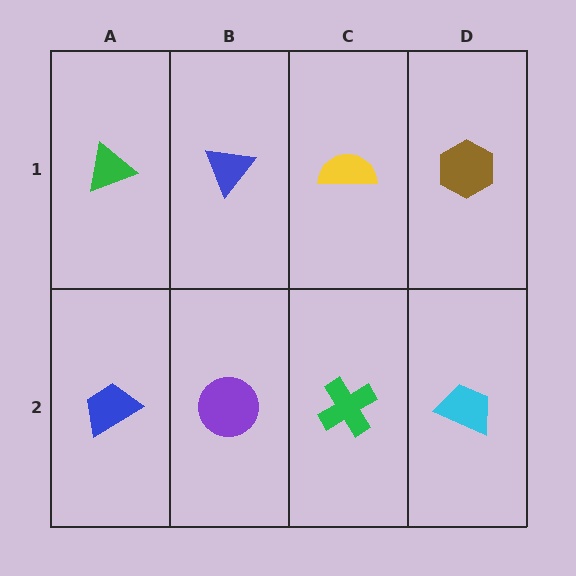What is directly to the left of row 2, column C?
A purple circle.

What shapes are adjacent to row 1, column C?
A green cross (row 2, column C), a blue triangle (row 1, column B), a brown hexagon (row 1, column D).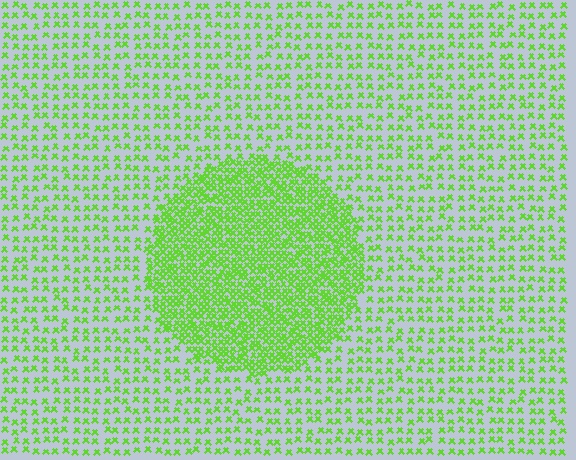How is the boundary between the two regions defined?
The boundary is defined by a change in element density (approximately 2.5x ratio). All elements are the same color, size, and shape.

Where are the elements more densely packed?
The elements are more densely packed inside the circle boundary.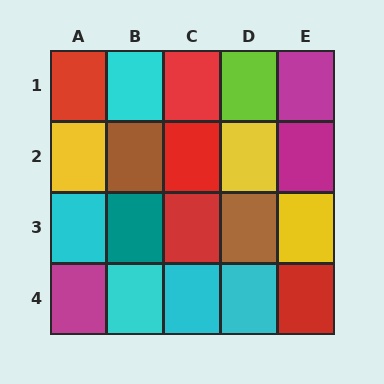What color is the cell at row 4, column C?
Cyan.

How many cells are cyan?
5 cells are cyan.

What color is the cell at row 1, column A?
Red.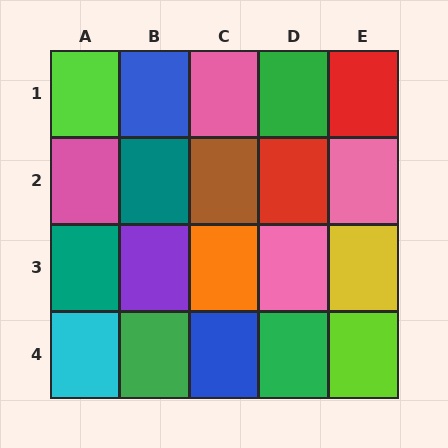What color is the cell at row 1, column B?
Blue.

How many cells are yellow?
1 cell is yellow.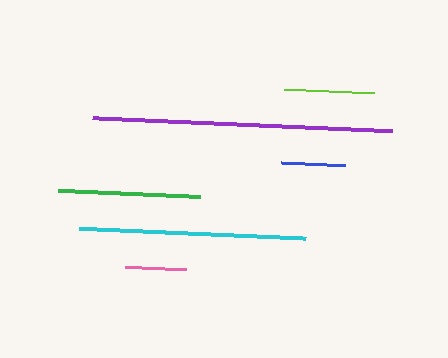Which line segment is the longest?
The purple line is the longest at approximately 300 pixels.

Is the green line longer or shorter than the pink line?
The green line is longer than the pink line.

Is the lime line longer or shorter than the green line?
The green line is longer than the lime line.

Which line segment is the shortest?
The pink line is the shortest at approximately 61 pixels.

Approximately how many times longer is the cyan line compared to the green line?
The cyan line is approximately 1.6 times the length of the green line.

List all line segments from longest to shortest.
From longest to shortest: purple, cyan, green, lime, blue, pink.